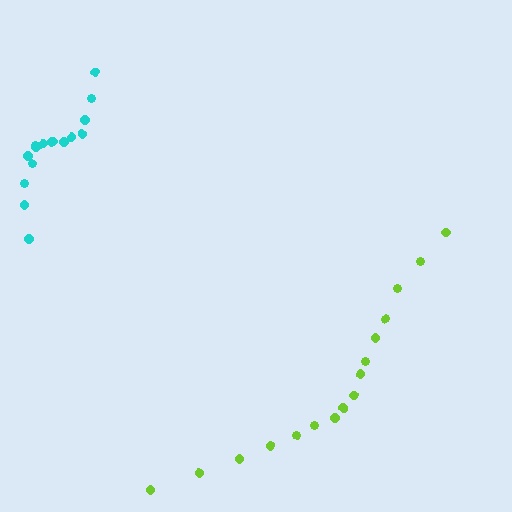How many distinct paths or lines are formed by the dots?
There are 2 distinct paths.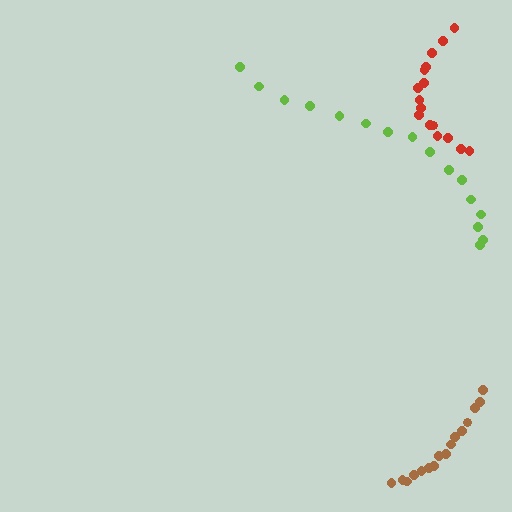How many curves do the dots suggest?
There are 3 distinct paths.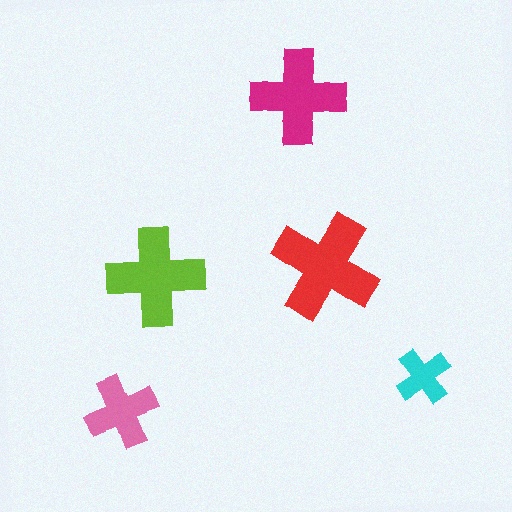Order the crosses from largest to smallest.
the red one, the lime one, the magenta one, the pink one, the cyan one.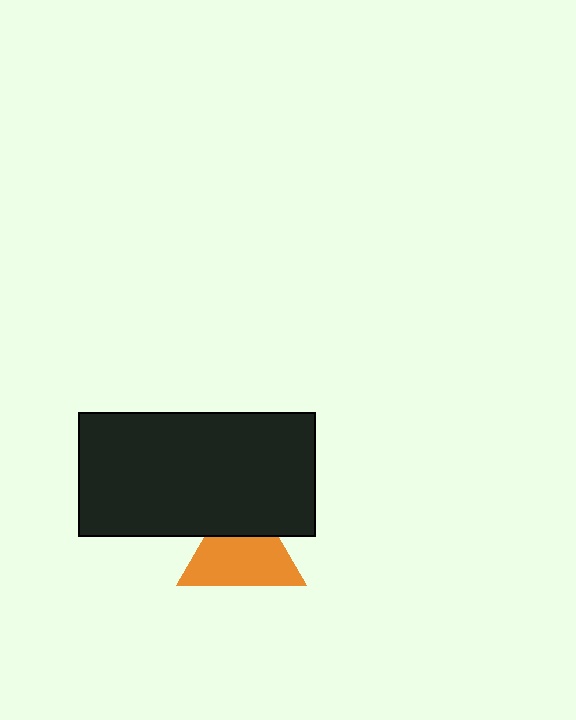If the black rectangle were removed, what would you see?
You would see the complete orange triangle.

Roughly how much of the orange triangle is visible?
Most of it is visible (roughly 67%).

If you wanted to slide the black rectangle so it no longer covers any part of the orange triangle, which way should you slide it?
Slide it up — that is the most direct way to separate the two shapes.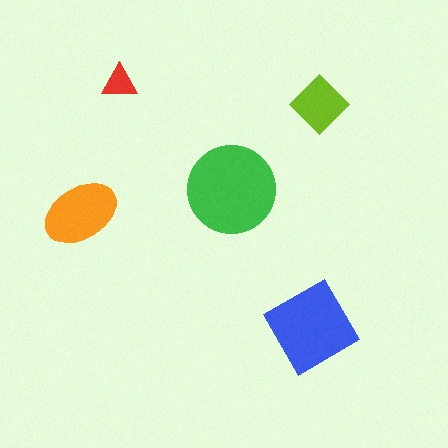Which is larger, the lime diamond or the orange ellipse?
The orange ellipse.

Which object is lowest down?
The blue diamond is bottommost.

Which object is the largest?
The green circle.